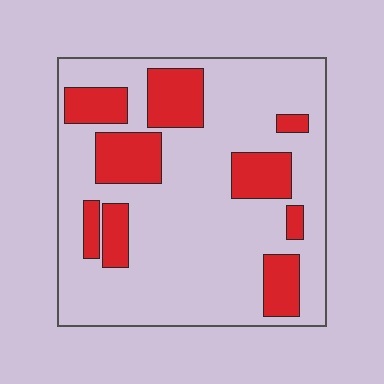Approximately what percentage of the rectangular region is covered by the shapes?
Approximately 25%.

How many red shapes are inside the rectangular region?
9.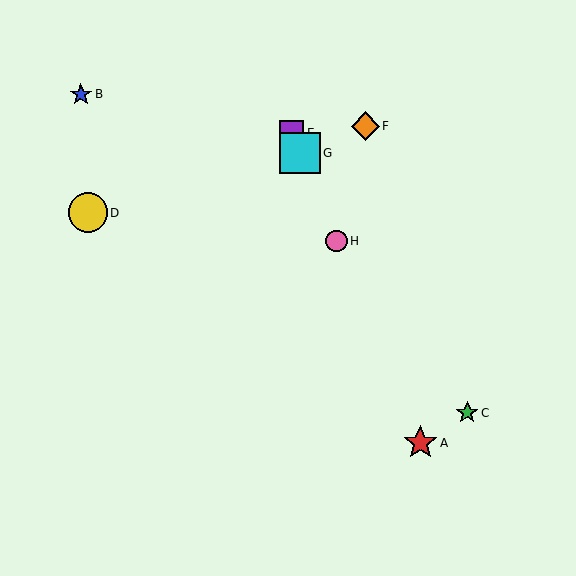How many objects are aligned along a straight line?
4 objects (A, E, G, H) are aligned along a straight line.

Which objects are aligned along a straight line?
Objects A, E, G, H are aligned along a straight line.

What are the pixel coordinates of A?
Object A is at (420, 443).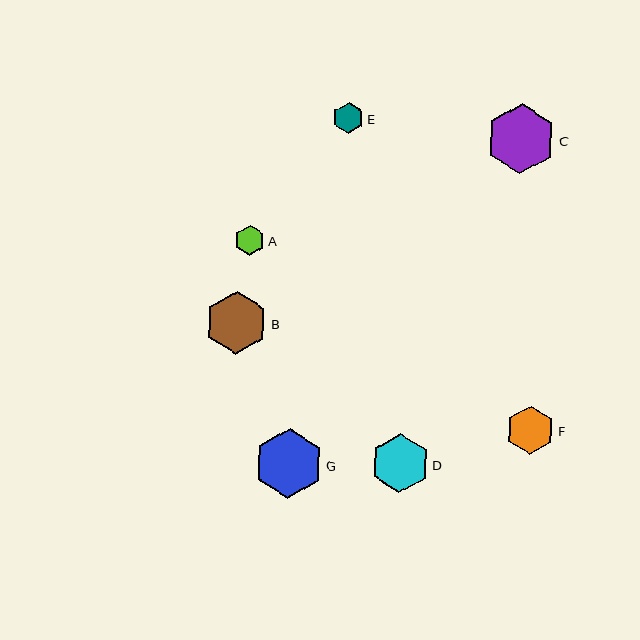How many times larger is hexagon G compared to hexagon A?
Hexagon G is approximately 2.3 times the size of hexagon A.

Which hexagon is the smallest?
Hexagon A is the smallest with a size of approximately 30 pixels.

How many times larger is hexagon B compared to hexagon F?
Hexagon B is approximately 1.3 times the size of hexagon F.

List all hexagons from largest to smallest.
From largest to smallest: G, C, B, D, F, E, A.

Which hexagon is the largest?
Hexagon G is the largest with a size of approximately 70 pixels.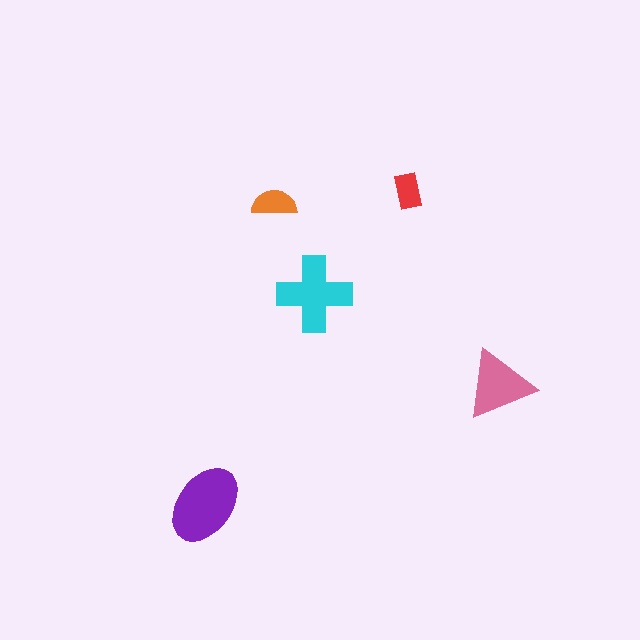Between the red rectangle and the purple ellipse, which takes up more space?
The purple ellipse.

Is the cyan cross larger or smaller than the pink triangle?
Larger.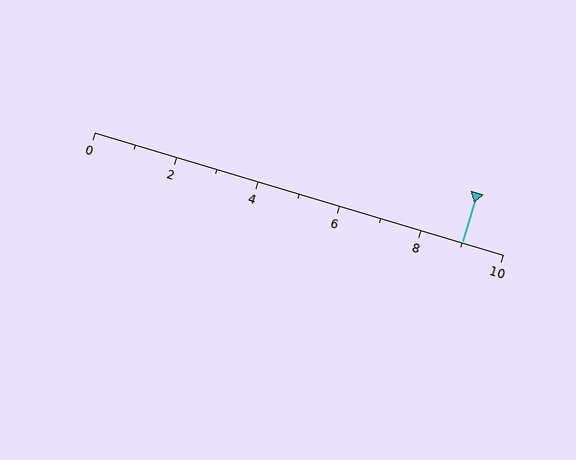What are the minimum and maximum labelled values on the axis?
The axis runs from 0 to 10.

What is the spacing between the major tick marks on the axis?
The major ticks are spaced 2 apart.